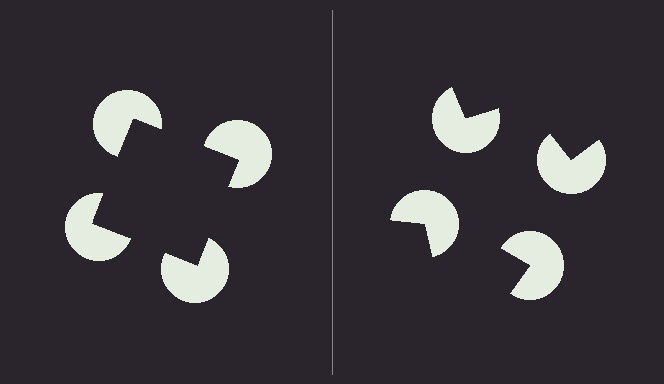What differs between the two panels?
The pac-man discs are positioned identically on both sides; only the wedge orientations differ. On the left they align to a square; on the right they are misaligned.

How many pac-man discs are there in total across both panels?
8 — 4 on each side.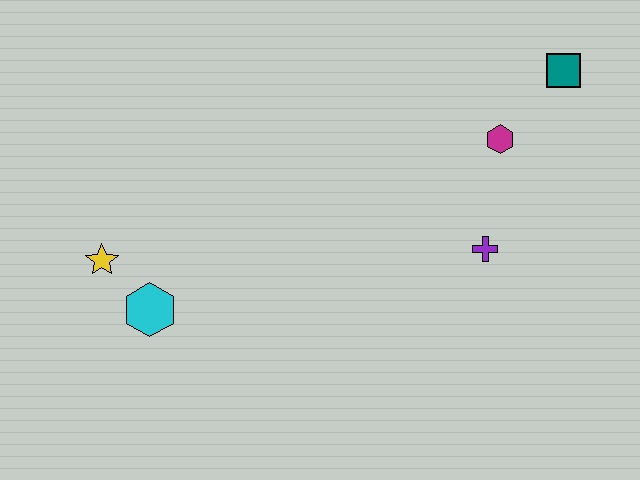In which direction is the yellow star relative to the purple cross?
The yellow star is to the left of the purple cross.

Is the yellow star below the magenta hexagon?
Yes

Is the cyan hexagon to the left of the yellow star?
No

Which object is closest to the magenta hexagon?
The teal square is closest to the magenta hexagon.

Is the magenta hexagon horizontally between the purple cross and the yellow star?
No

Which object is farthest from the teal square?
The yellow star is farthest from the teal square.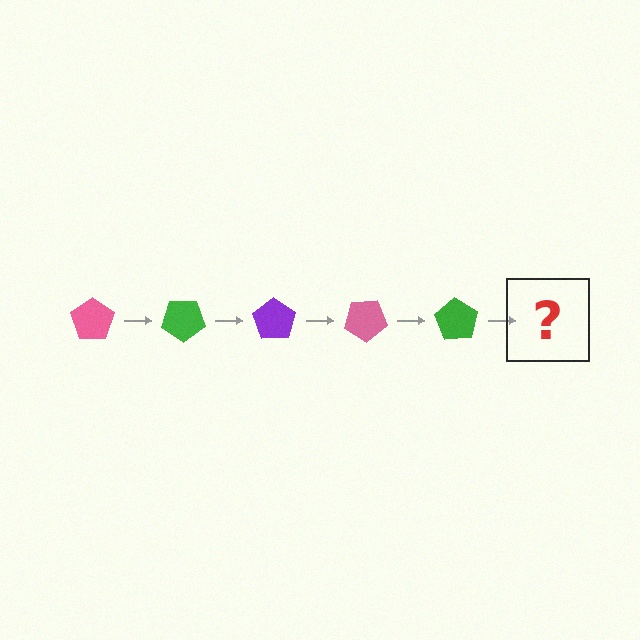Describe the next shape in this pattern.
It should be a purple pentagon, rotated 175 degrees from the start.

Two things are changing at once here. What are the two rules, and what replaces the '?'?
The two rules are that it rotates 35 degrees each step and the color cycles through pink, green, and purple. The '?' should be a purple pentagon, rotated 175 degrees from the start.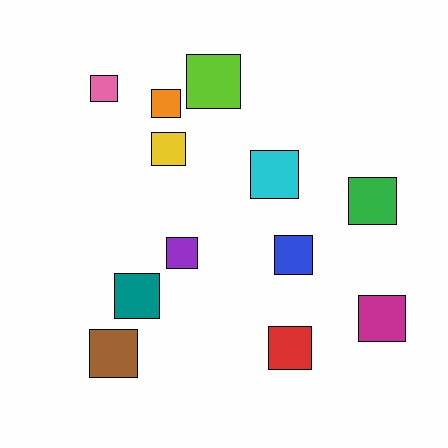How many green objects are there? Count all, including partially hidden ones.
There is 1 green object.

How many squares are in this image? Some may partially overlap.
There are 12 squares.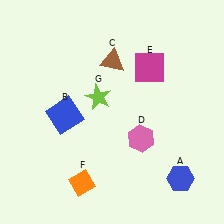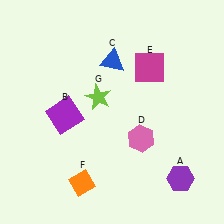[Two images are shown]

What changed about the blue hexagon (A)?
In Image 1, A is blue. In Image 2, it changed to purple.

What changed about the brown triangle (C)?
In Image 1, C is brown. In Image 2, it changed to blue.